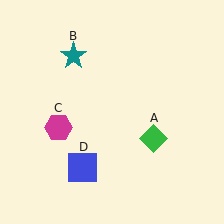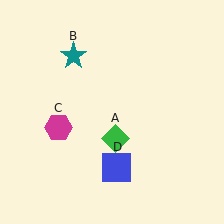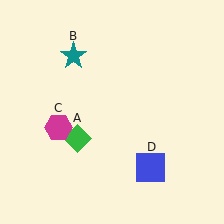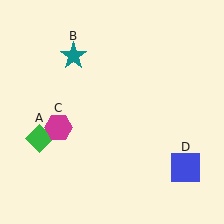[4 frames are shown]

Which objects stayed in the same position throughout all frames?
Teal star (object B) and magenta hexagon (object C) remained stationary.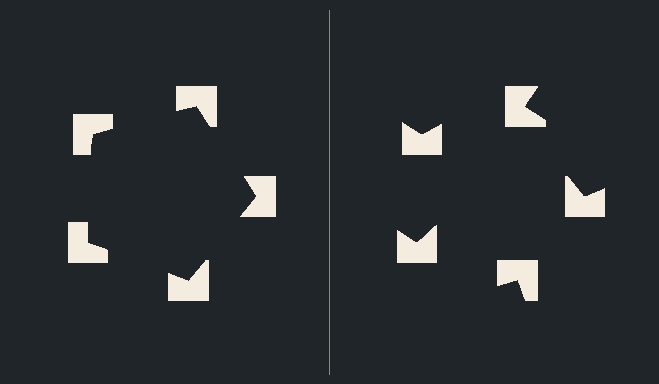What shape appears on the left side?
An illusory pentagon.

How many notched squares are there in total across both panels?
10 — 5 on each side.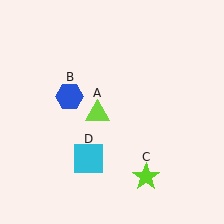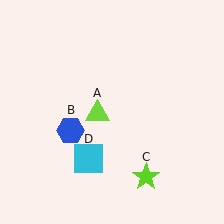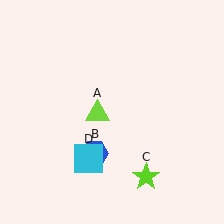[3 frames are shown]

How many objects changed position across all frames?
1 object changed position: blue hexagon (object B).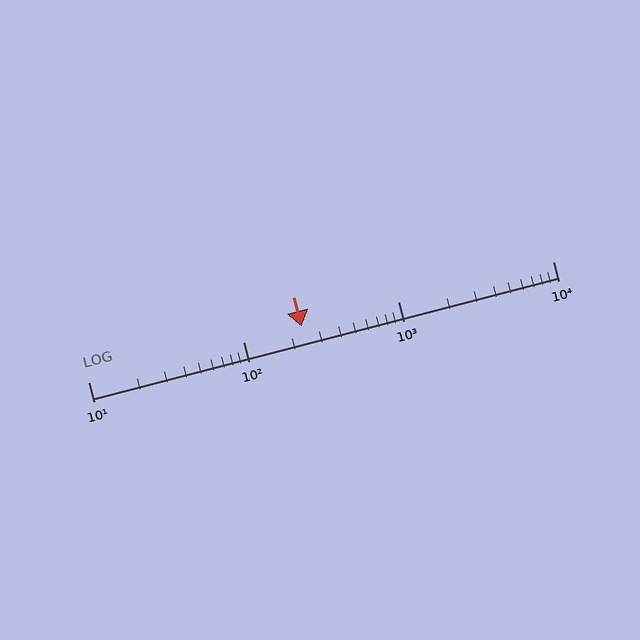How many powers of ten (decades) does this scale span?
The scale spans 3 decades, from 10 to 10000.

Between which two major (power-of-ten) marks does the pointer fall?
The pointer is between 100 and 1000.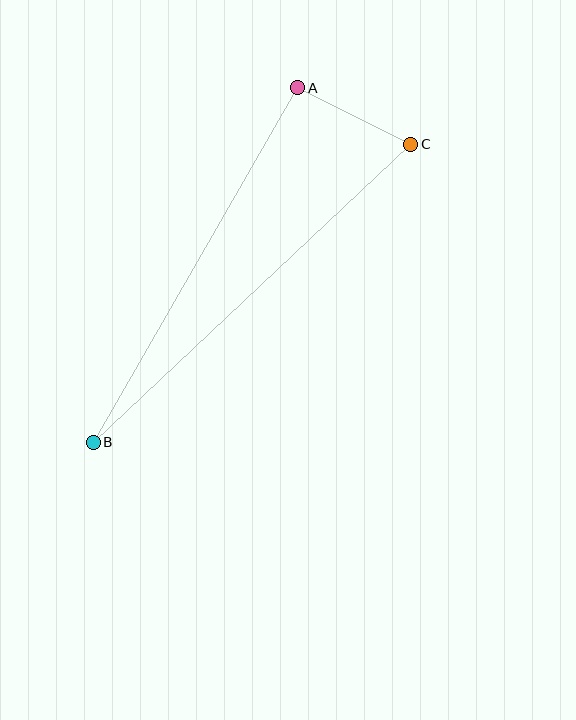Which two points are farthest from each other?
Points B and C are farthest from each other.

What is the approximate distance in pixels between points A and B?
The distance between A and B is approximately 409 pixels.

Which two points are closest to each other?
Points A and C are closest to each other.